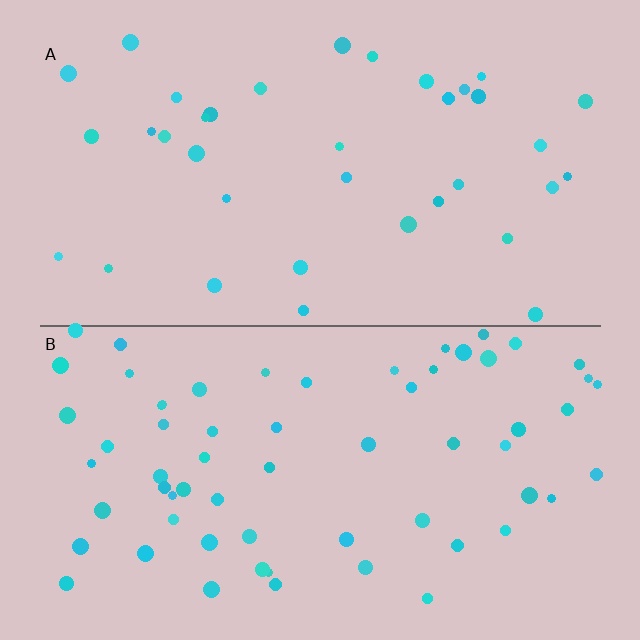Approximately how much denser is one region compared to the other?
Approximately 1.8× — region B over region A.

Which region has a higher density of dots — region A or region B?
B (the bottom).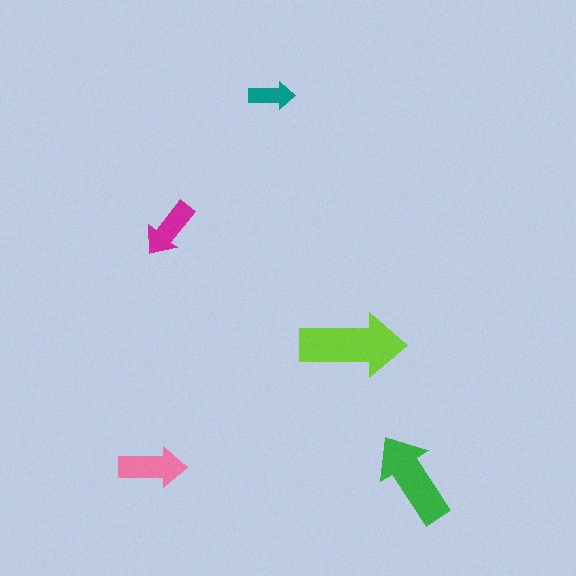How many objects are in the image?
There are 5 objects in the image.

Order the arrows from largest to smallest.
the lime one, the green one, the pink one, the magenta one, the teal one.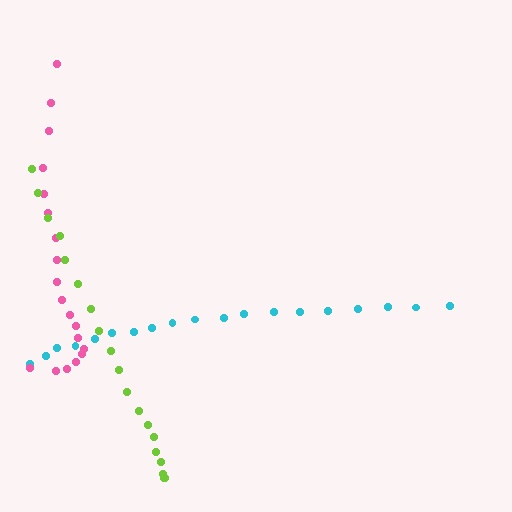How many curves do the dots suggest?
There are 3 distinct paths.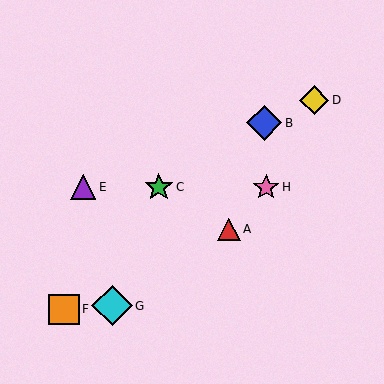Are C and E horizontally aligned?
Yes, both are at y≈187.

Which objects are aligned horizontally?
Objects C, E, H are aligned horizontally.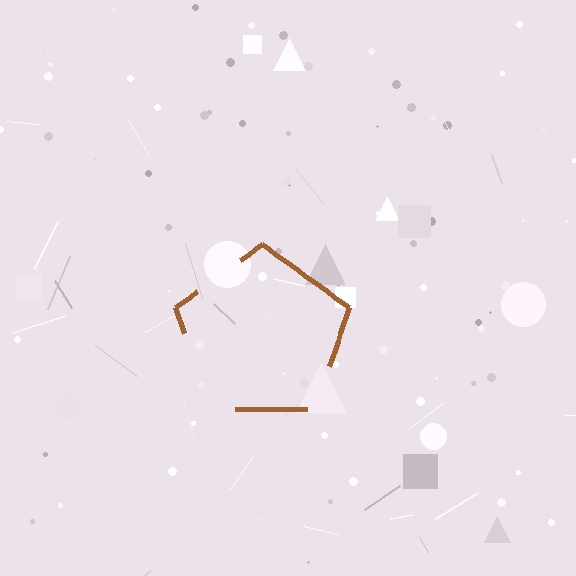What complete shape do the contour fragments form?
The contour fragments form a pentagon.